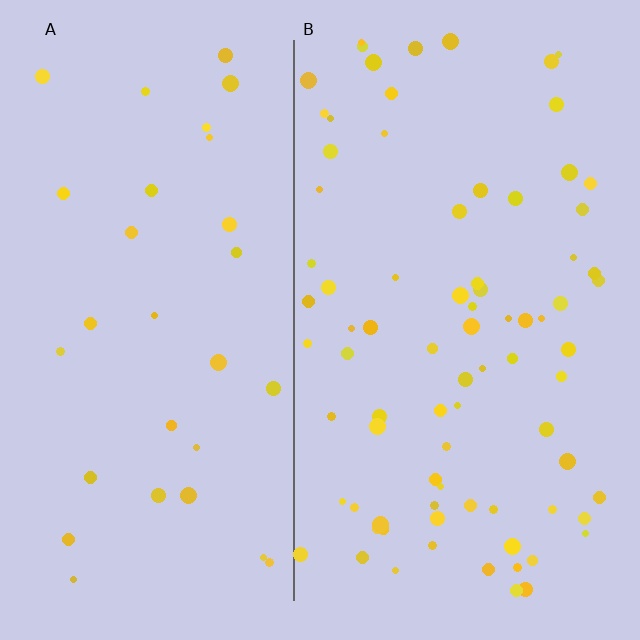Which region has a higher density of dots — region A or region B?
B (the right).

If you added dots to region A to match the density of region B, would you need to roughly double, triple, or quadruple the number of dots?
Approximately triple.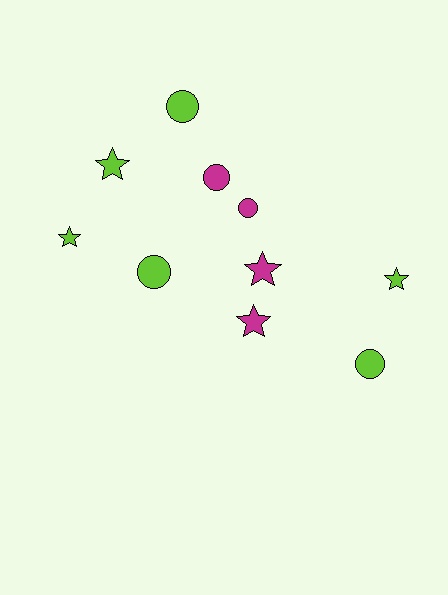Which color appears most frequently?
Lime, with 6 objects.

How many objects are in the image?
There are 10 objects.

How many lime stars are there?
There are 3 lime stars.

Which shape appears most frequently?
Star, with 5 objects.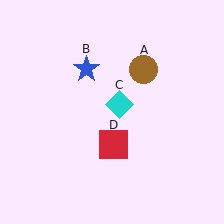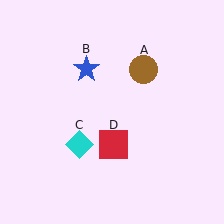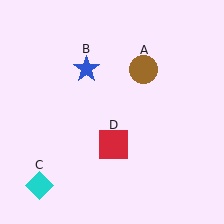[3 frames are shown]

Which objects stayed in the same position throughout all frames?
Brown circle (object A) and blue star (object B) and red square (object D) remained stationary.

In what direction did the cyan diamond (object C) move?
The cyan diamond (object C) moved down and to the left.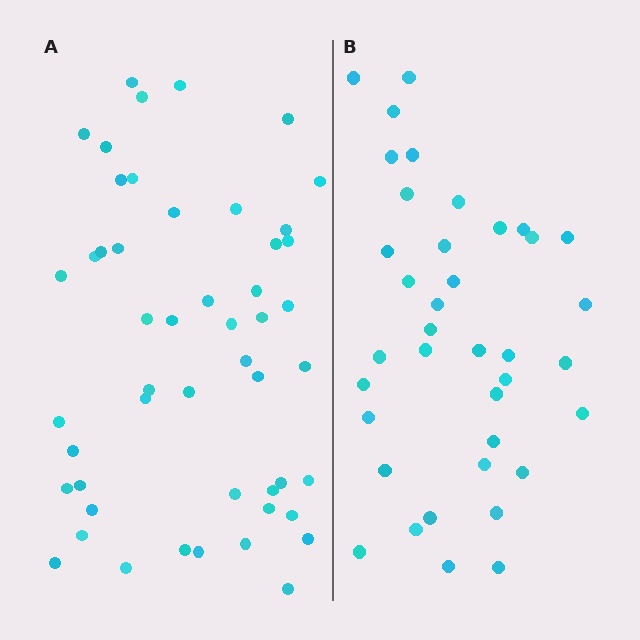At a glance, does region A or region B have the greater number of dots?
Region A (the left region) has more dots.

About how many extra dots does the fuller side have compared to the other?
Region A has roughly 12 or so more dots than region B.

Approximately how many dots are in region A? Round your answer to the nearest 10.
About 50 dots.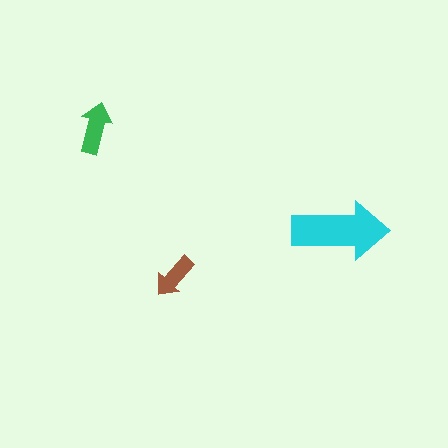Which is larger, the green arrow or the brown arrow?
The green one.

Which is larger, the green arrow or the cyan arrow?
The cyan one.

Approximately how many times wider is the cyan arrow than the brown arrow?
About 2 times wider.